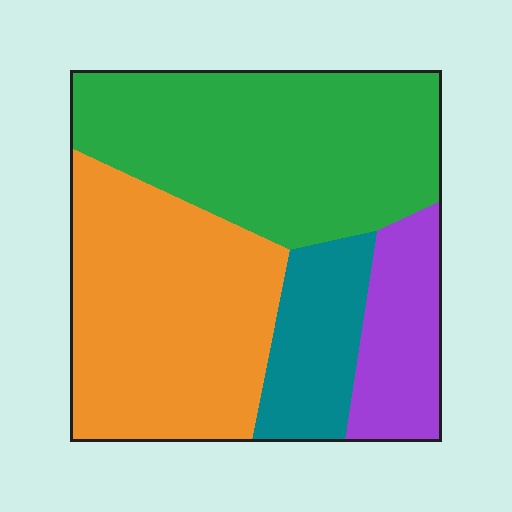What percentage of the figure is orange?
Orange covers 36% of the figure.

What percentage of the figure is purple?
Purple covers roughly 15% of the figure.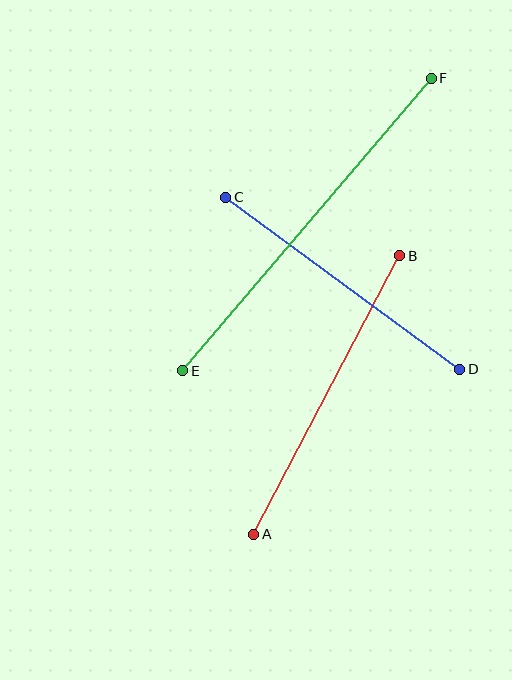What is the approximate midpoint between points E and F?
The midpoint is at approximately (307, 224) pixels.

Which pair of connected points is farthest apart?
Points E and F are farthest apart.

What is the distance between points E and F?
The distance is approximately 384 pixels.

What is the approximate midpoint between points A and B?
The midpoint is at approximately (327, 395) pixels.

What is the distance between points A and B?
The distance is approximately 314 pixels.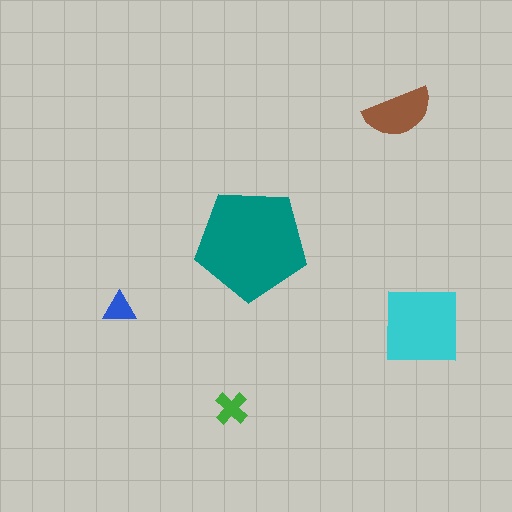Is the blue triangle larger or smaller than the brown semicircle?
Smaller.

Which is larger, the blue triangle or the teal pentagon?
The teal pentagon.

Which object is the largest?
The teal pentagon.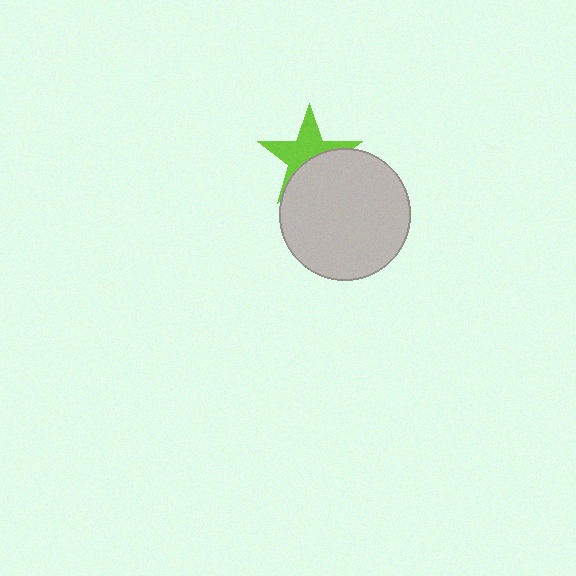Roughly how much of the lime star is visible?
About half of it is visible (roughly 55%).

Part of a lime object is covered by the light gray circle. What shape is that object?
It is a star.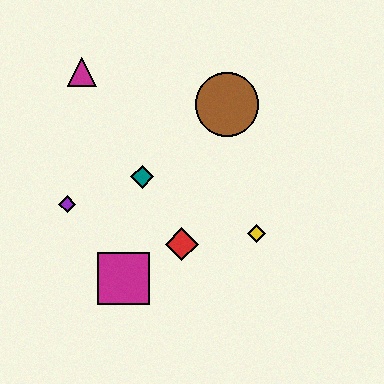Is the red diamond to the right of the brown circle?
No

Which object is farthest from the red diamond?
The magenta triangle is farthest from the red diamond.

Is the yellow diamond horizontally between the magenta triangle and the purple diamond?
No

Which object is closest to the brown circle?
The teal diamond is closest to the brown circle.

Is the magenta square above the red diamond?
No